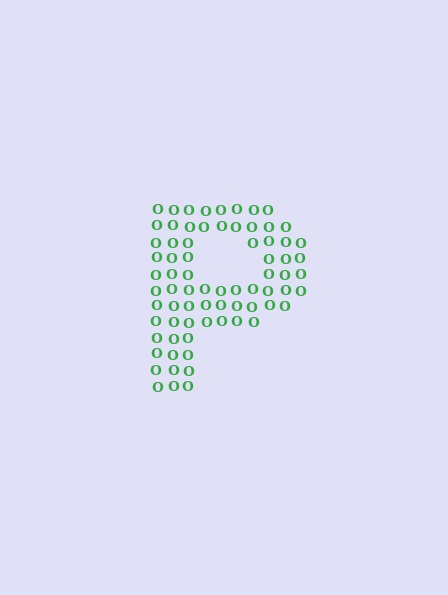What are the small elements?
The small elements are letter O's.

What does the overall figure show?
The overall figure shows the letter P.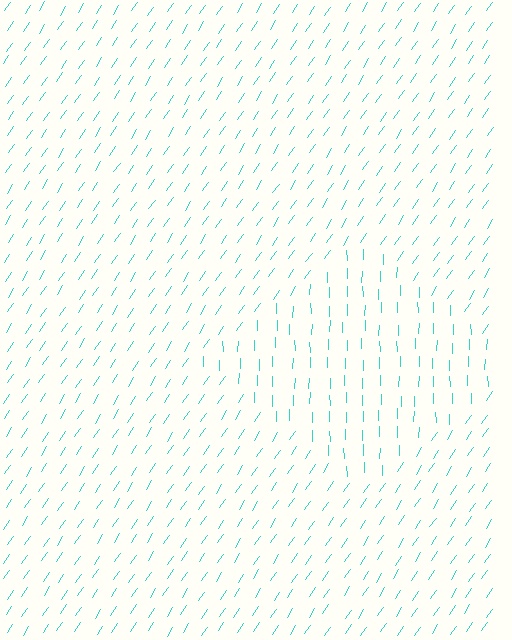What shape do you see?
I see a diamond.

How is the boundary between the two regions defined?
The boundary is defined purely by a change in line orientation (approximately 34 degrees difference). All lines are the same color and thickness.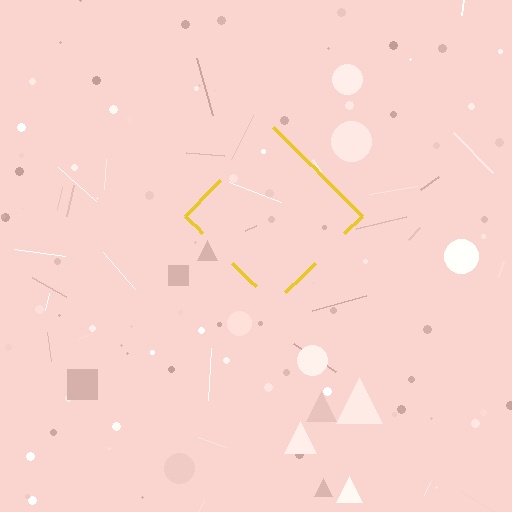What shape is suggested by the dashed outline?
The dashed outline suggests a diamond.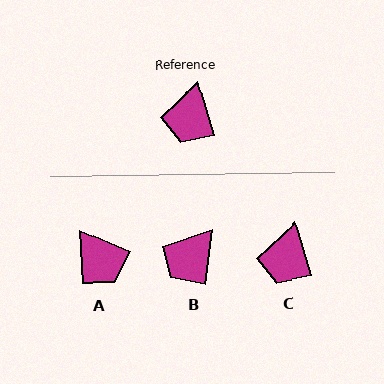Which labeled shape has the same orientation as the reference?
C.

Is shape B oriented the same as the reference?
No, it is off by about 24 degrees.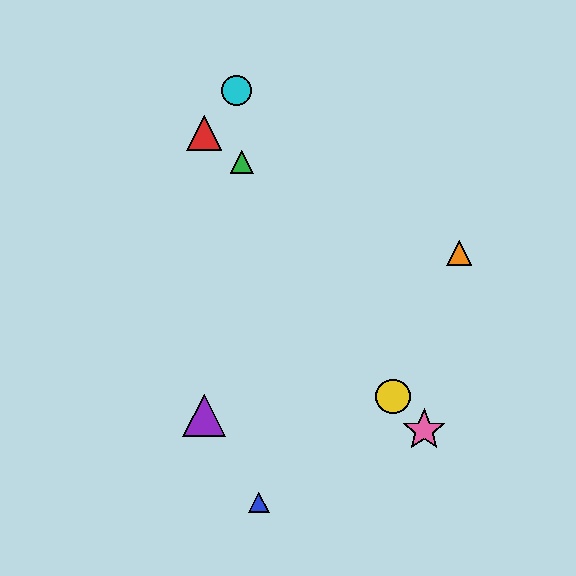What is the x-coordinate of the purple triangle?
The purple triangle is at x≈204.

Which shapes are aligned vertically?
The red triangle, the purple triangle are aligned vertically.